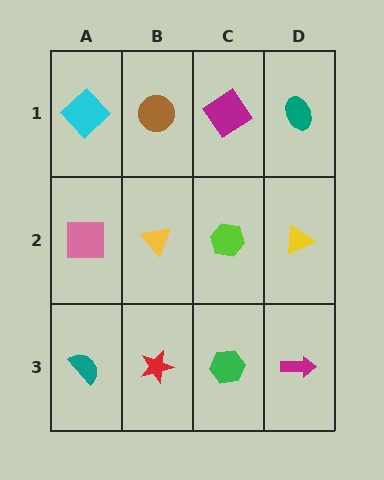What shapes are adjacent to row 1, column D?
A yellow triangle (row 2, column D), a magenta diamond (row 1, column C).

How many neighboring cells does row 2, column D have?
3.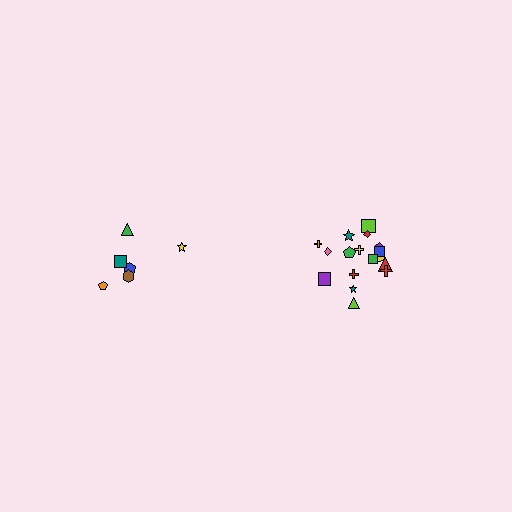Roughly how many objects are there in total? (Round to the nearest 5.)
Roughly 25 objects in total.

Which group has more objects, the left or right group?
The right group.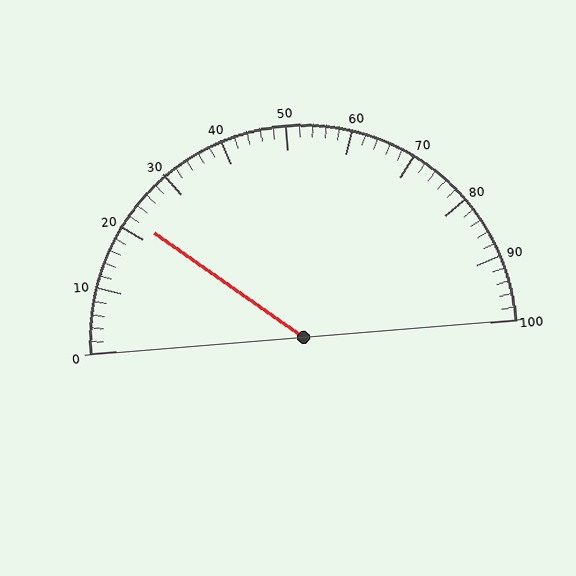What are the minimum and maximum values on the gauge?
The gauge ranges from 0 to 100.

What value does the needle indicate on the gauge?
The needle indicates approximately 22.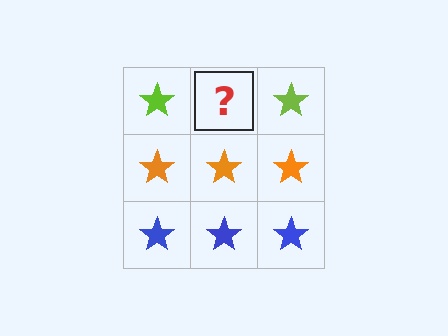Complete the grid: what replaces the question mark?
The question mark should be replaced with a lime star.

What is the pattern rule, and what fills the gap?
The rule is that each row has a consistent color. The gap should be filled with a lime star.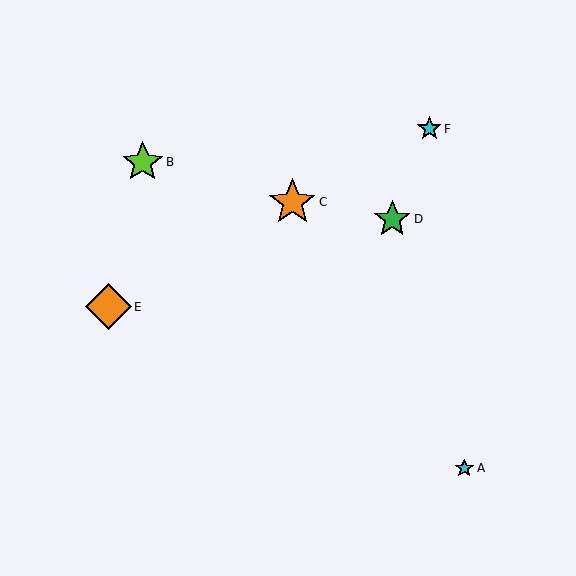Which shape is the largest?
The orange star (labeled C) is the largest.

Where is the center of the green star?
The center of the green star is at (392, 219).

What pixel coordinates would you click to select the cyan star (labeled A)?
Click at (464, 468) to select the cyan star A.